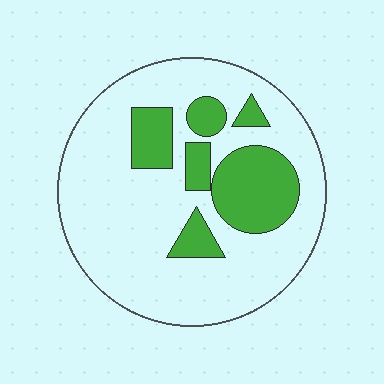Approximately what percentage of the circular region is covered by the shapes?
Approximately 25%.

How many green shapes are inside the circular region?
6.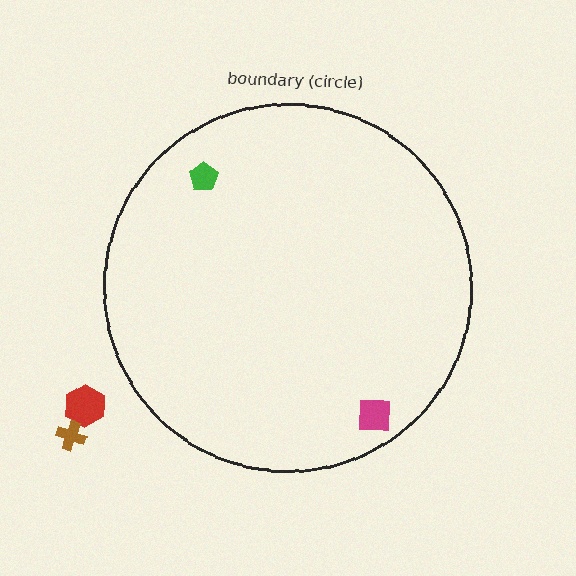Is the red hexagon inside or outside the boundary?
Outside.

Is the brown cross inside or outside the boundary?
Outside.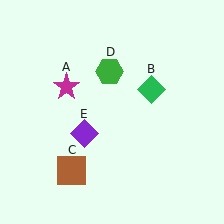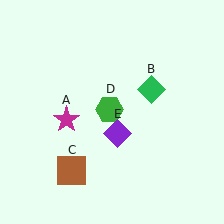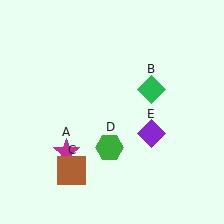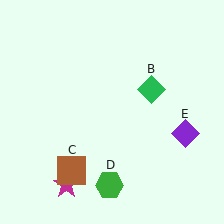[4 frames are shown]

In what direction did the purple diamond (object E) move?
The purple diamond (object E) moved right.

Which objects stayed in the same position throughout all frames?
Green diamond (object B) and brown square (object C) remained stationary.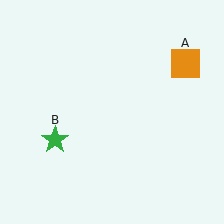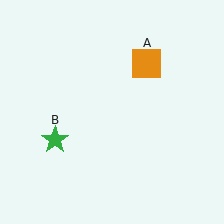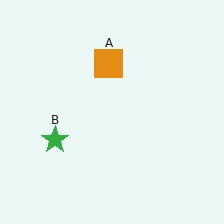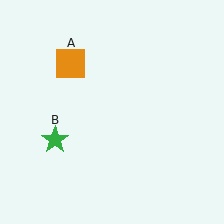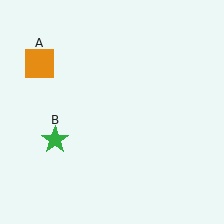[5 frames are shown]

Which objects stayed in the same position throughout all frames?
Green star (object B) remained stationary.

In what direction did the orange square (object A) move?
The orange square (object A) moved left.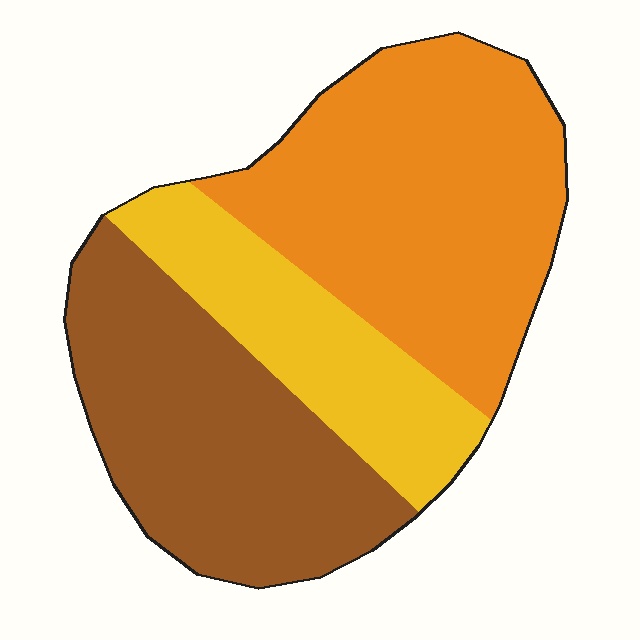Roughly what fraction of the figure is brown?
Brown takes up about three eighths (3/8) of the figure.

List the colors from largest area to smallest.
From largest to smallest: orange, brown, yellow.